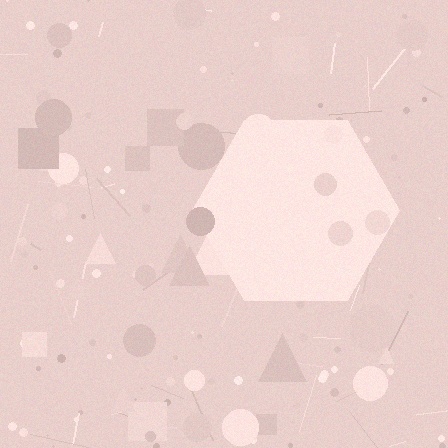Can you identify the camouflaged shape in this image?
The camouflaged shape is a hexagon.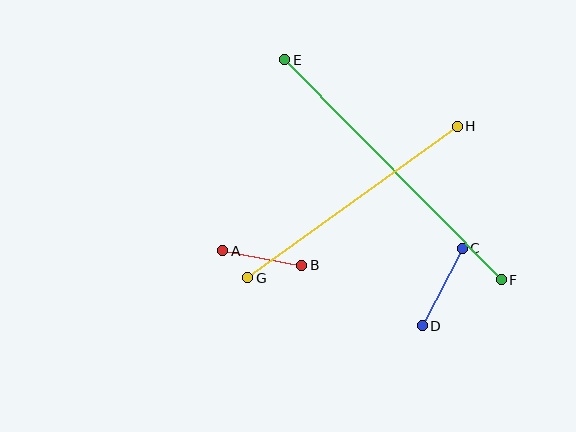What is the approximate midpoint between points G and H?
The midpoint is at approximately (352, 202) pixels.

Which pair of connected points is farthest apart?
Points E and F are farthest apart.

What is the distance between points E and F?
The distance is approximately 309 pixels.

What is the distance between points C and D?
The distance is approximately 87 pixels.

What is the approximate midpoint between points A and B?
The midpoint is at approximately (262, 258) pixels.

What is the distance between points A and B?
The distance is approximately 80 pixels.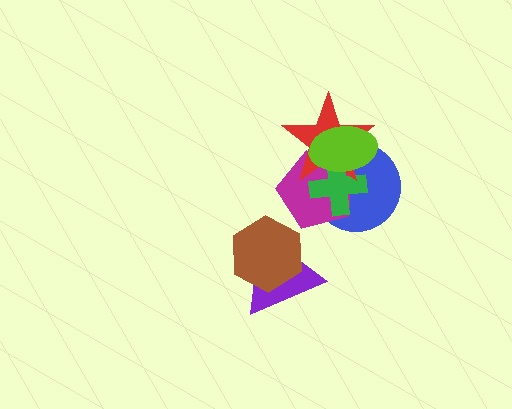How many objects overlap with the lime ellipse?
4 objects overlap with the lime ellipse.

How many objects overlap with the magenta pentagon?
4 objects overlap with the magenta pentagon.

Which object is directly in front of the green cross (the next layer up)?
The red star is directly in front of the green cross.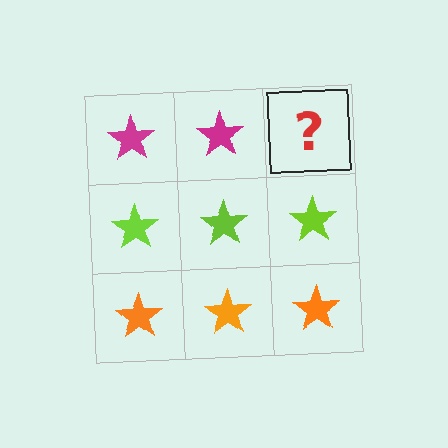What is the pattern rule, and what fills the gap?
The rule is that each row has a consistent color. The gap should be filled with a magenta star.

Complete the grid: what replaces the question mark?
The question mark should be replaced with a magenta star.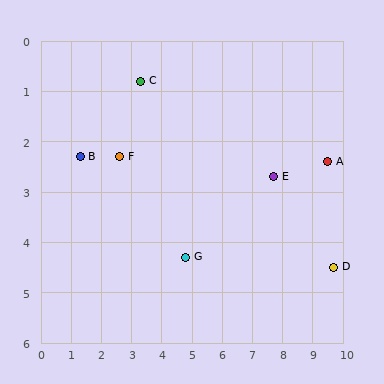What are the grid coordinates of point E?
Point E is at approximately (7.7, 2.7).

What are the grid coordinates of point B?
Point B is at approximately (1.3, 2.3).